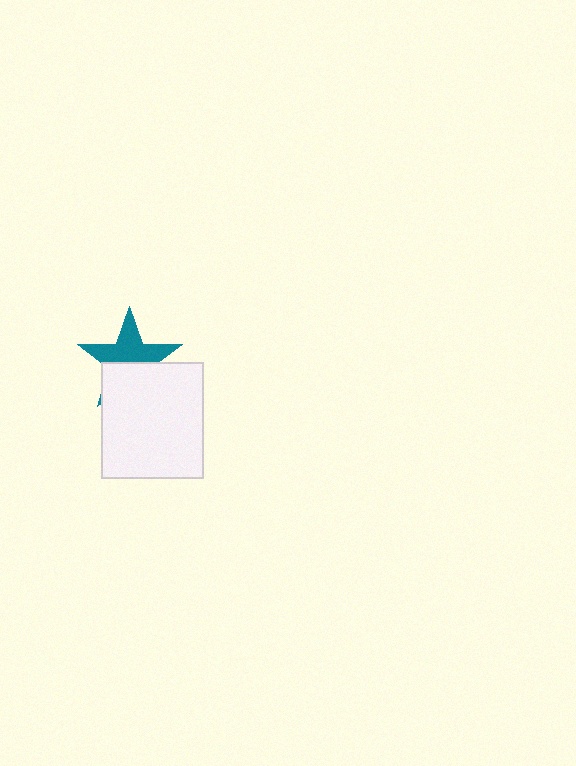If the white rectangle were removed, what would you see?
You would see the complete teal star.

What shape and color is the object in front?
The object in front is a white rectangle.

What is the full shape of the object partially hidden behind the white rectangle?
The partially hidden object is a teal star.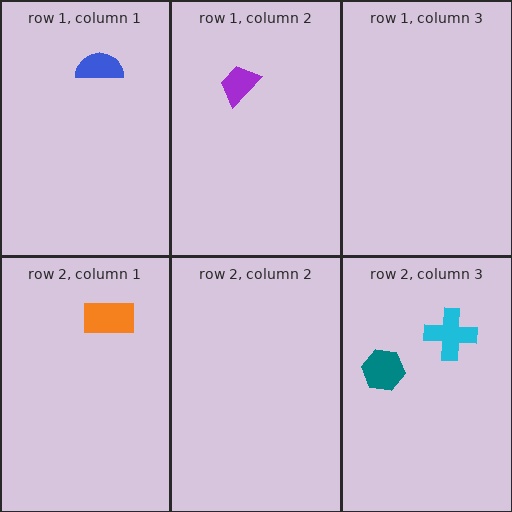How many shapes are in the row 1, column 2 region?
1.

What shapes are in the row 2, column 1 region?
The orange rectangle.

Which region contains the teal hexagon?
The row 2, column 3 region.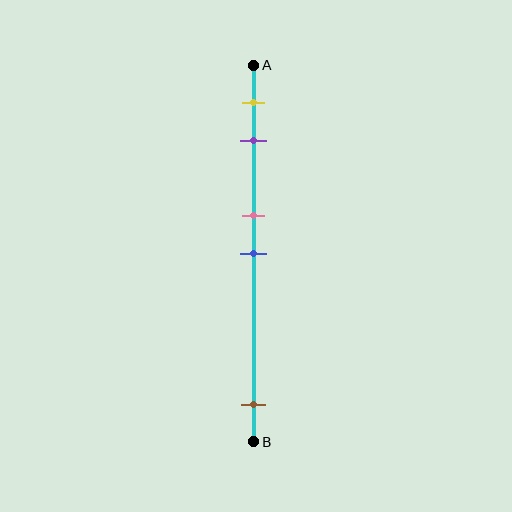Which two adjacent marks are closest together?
The pink and blue marks are the closest adjacent pair.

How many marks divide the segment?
There are 5 marks dividing the segment.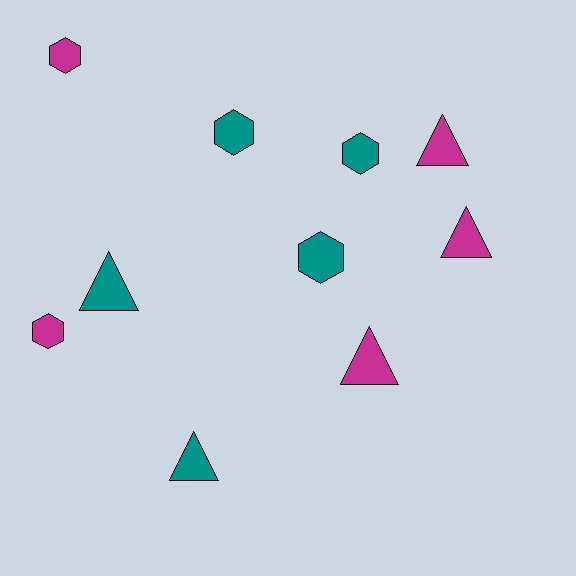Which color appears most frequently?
Teal, with 5 objects.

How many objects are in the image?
There are 10 objects.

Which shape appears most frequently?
Triangle, with 5 objects.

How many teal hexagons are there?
There are 3 teal hexagons.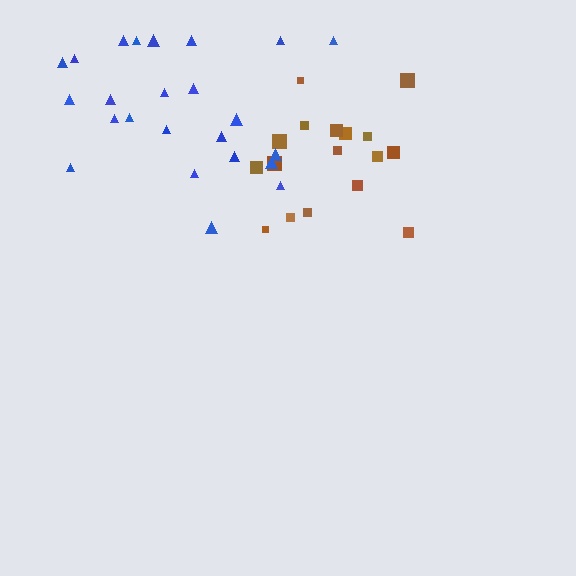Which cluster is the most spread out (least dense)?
Blue.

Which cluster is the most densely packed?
Brown.